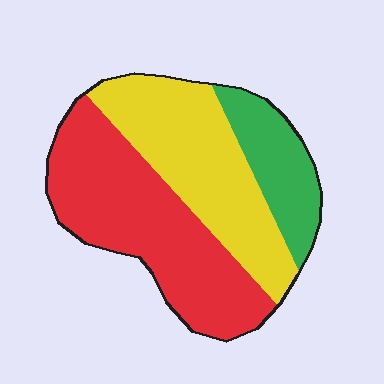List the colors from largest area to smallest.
From largest to smallest: red, yellow, green.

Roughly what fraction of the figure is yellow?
Yellow covers around 35% of the figure.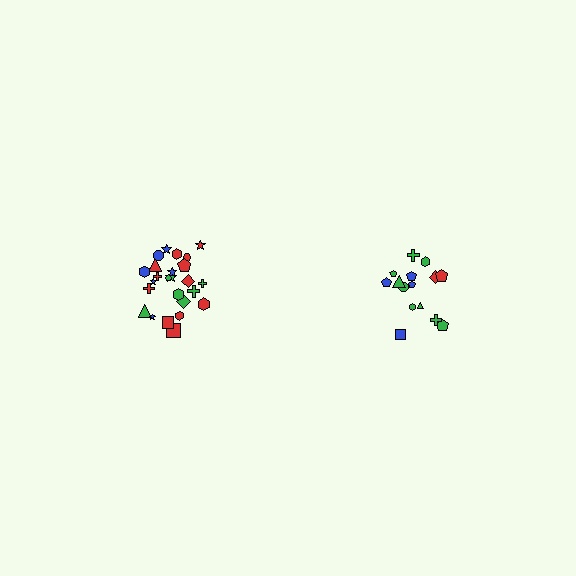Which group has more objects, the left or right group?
The left group.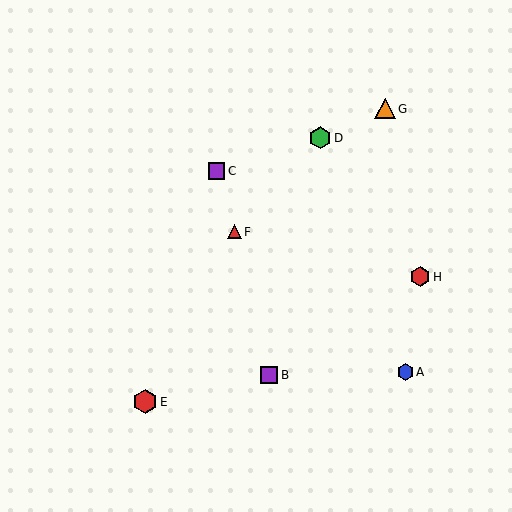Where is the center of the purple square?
The center of the purple square is at (269, 375).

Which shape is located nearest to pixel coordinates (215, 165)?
The purple square (labeled C) at (217, 171) is nearest to that location.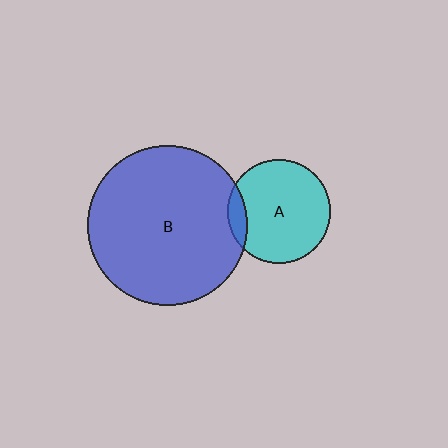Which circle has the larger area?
Circle B (blue).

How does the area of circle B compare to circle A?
Approximately 2.4 times.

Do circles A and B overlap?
Yes.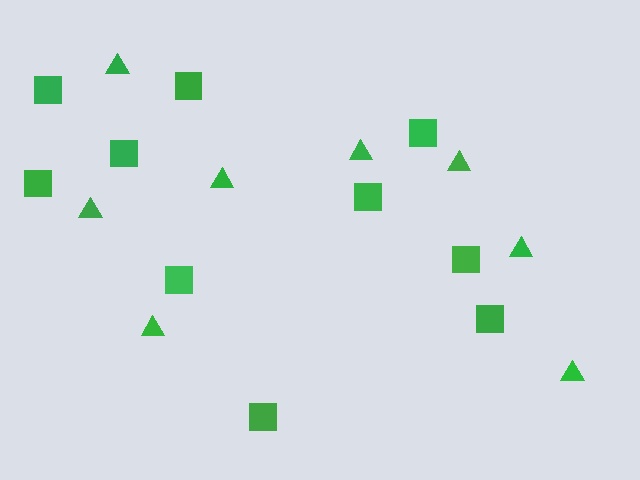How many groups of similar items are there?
There are 2 groups: one group of squares (10) and one group of triangles (8).